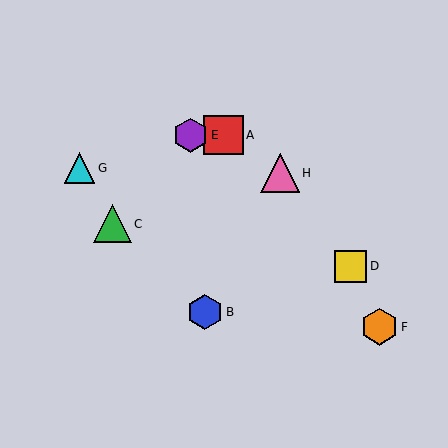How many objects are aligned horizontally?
2 objects (A, E) are aligned horizontally.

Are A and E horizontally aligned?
Yes, both are at y≈135.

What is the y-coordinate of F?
Object F is at y≈327.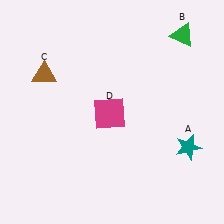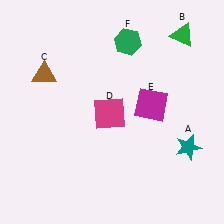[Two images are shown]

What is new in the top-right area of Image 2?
A green hexagon (F) was added in the top-right area of Image 2.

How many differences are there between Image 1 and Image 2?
There are 2 differences between the two images.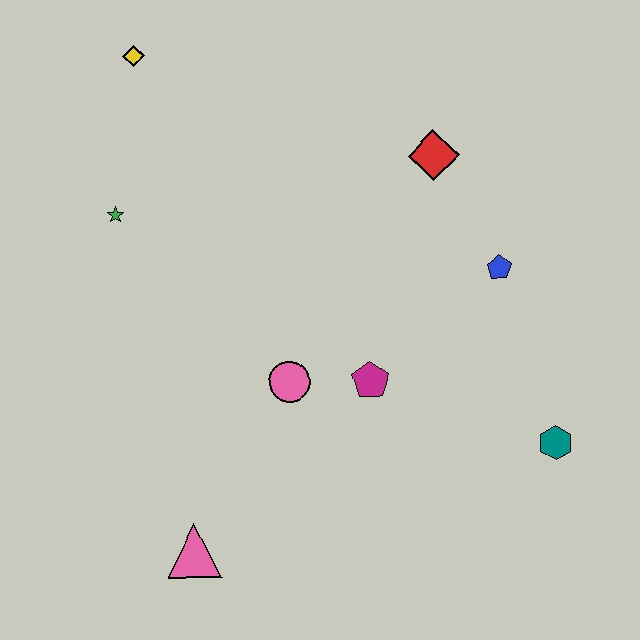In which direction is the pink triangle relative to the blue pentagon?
The pink triangle is to the left of the blue pentagon.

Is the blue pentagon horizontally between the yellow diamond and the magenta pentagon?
No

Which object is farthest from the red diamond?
The pink triangle is farthest from the red diamond.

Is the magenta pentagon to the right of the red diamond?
No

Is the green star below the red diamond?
Yes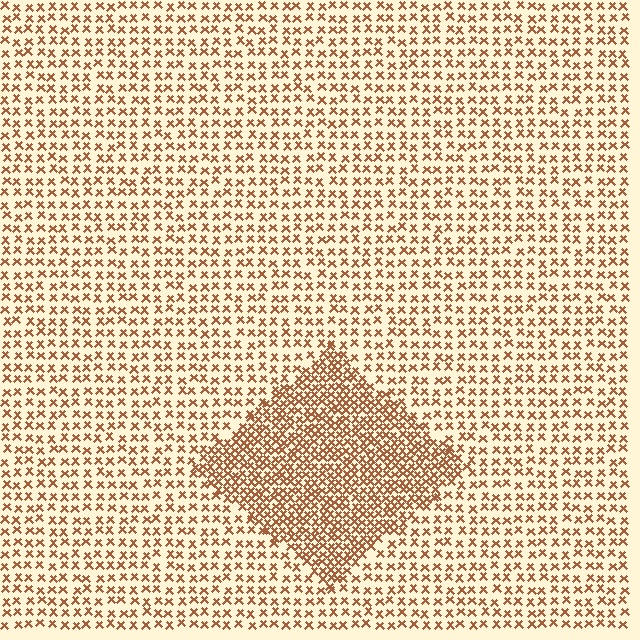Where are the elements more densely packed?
The elements are more densely packed inside the diamond boundary.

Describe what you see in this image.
The image contains small brown elements arranged at two different densities. A diamond-shaped region is visible where the elements are more densely packed than the surrounding area.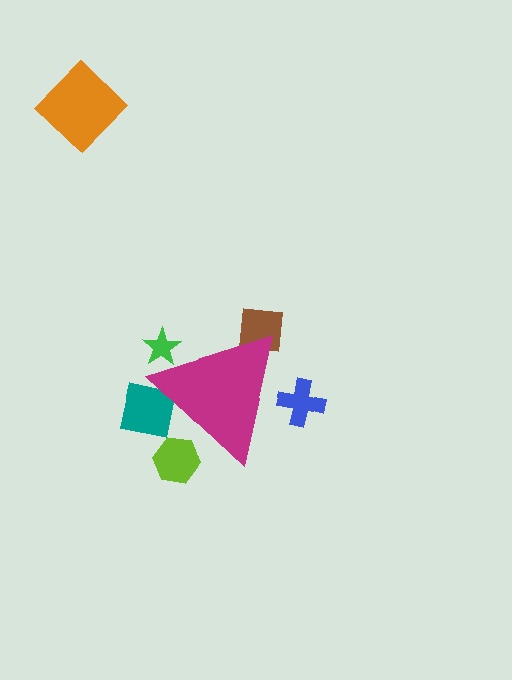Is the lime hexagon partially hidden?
Yes, the lime hexagon is partially hidden behind the magenta triangle.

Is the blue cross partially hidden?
Yes, the blue cross is partially hidden behind the magenta triangle.